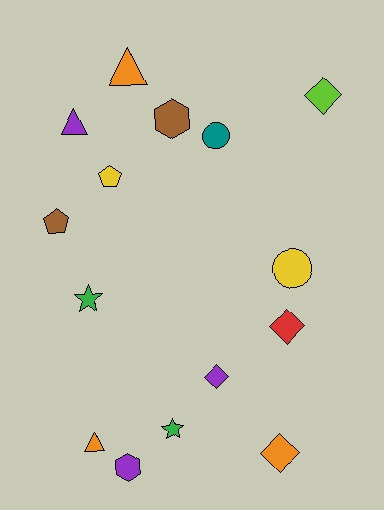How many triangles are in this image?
There are 3 triangles.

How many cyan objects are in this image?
There are no cyan objects.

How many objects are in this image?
There are 15 objects.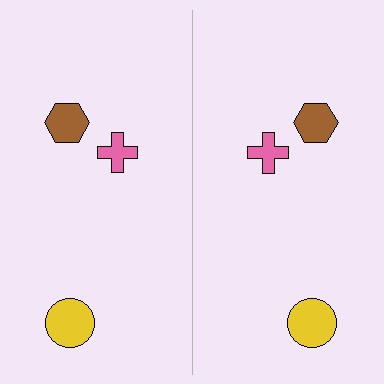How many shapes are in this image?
There are 6 shapes in this image.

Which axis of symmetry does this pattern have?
The pattern has a vertical axis of symmetry running through the center of the image.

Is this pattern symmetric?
Yes, this pattern has bilateral (reflection) symmetry.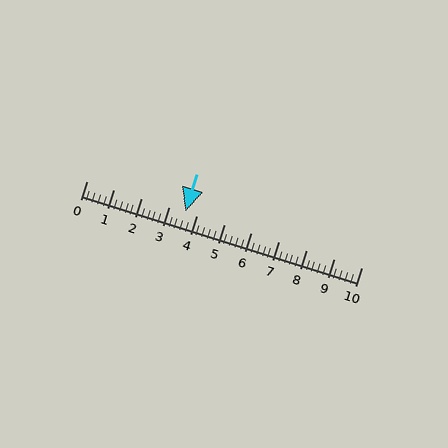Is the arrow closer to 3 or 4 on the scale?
The arrow is closer to 4.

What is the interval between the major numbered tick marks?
The major tick marks are spaced 1 units apart.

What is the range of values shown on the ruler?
The ruler shows values from 0 to 10.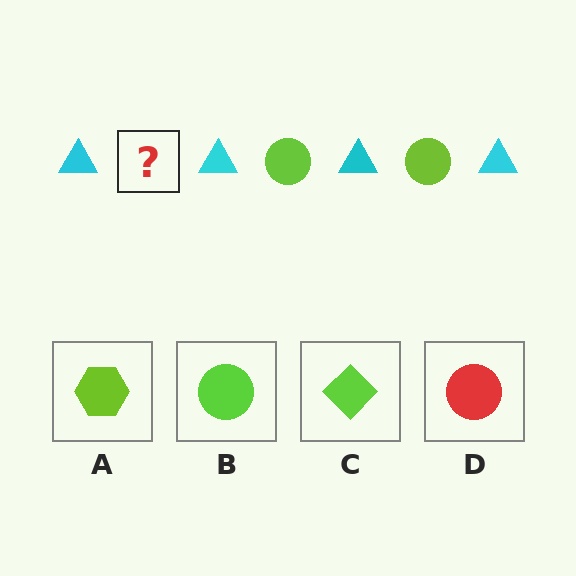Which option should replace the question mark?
Option B.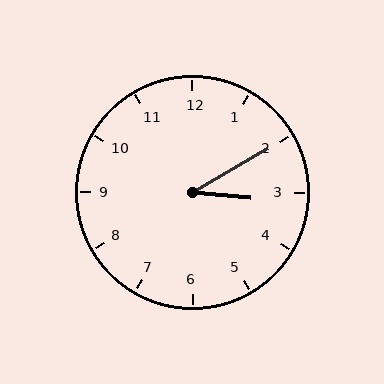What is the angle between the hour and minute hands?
Approximately 35 degrees.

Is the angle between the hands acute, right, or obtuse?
It is acute.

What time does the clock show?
3:10.